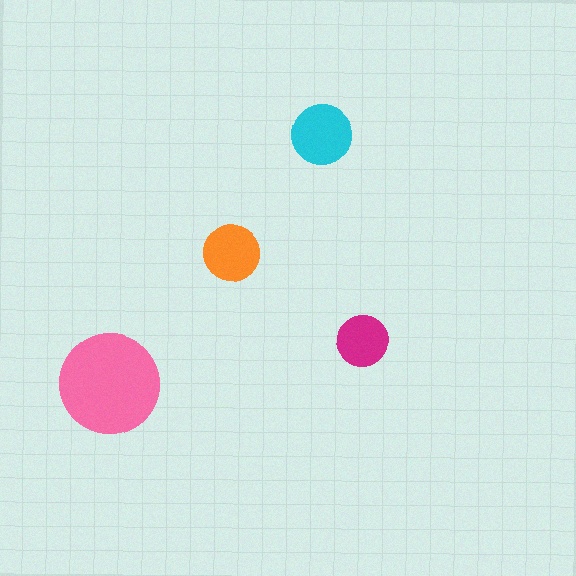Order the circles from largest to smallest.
the pink one, the cyan one, the orange one, the magenta one.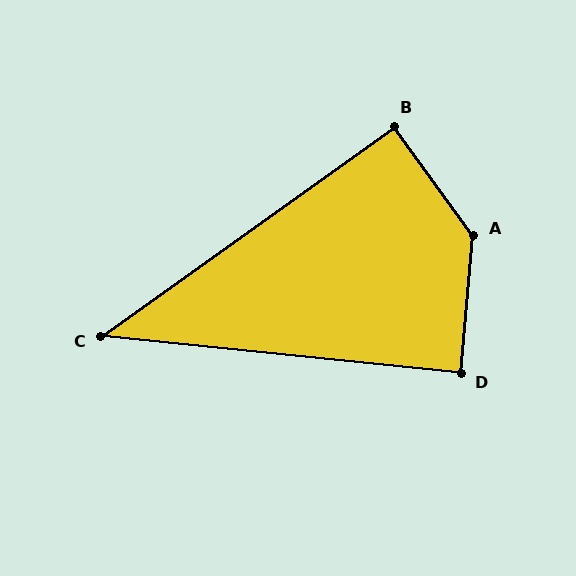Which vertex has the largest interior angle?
A, at approximately 139 degrees.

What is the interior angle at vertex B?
Approximately 91 degrees (approximately right).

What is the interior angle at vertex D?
Approximately 89 degrees (approximately right).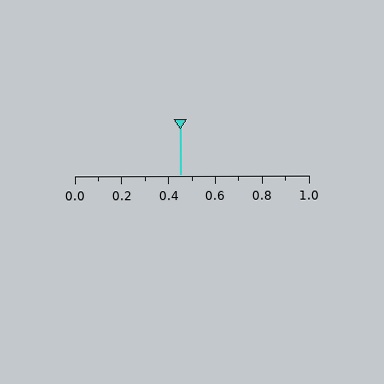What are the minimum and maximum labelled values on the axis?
The axis runs from 0.0 to 1.0.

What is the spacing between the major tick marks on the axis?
The major ticks are spaced 0.2 apart.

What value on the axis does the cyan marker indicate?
The marker indicates approximately 0.45.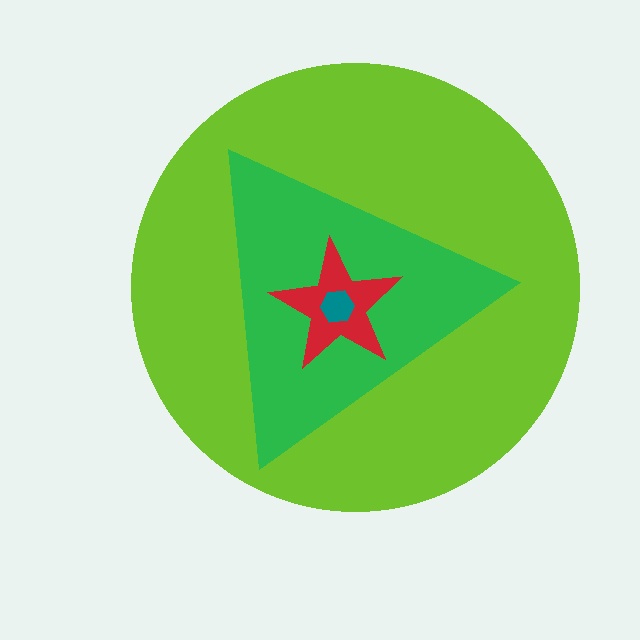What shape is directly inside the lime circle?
The green triangle.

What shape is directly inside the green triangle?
The red star.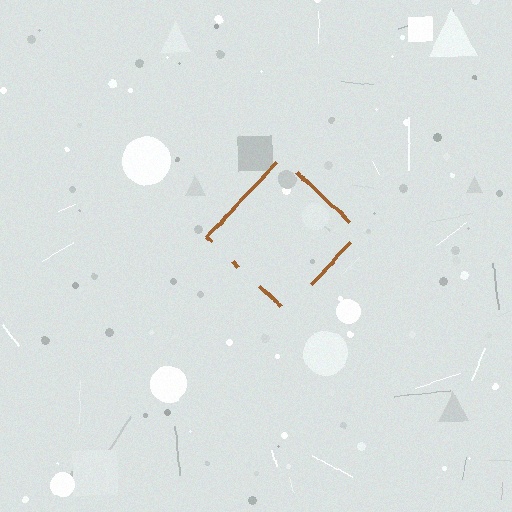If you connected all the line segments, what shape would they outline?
They would outline a diamond.